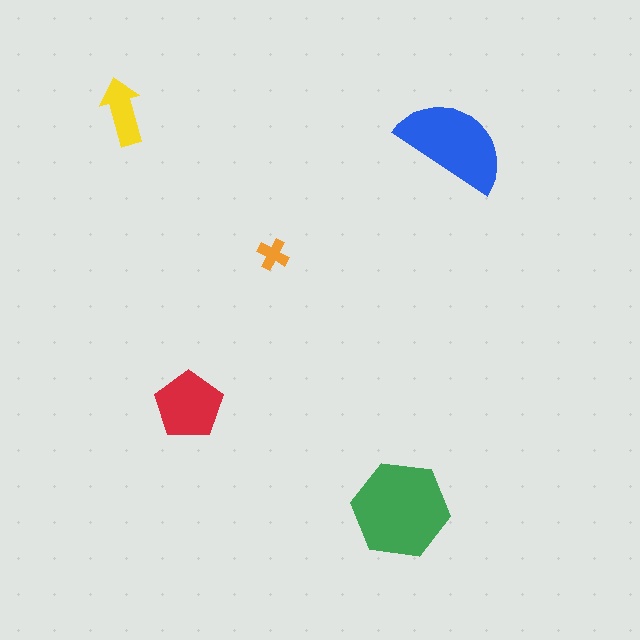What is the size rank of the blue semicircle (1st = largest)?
2nd.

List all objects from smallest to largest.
The orange cross, the yellow arrow, the red pentagon, the blue semicircle, the green hexagon.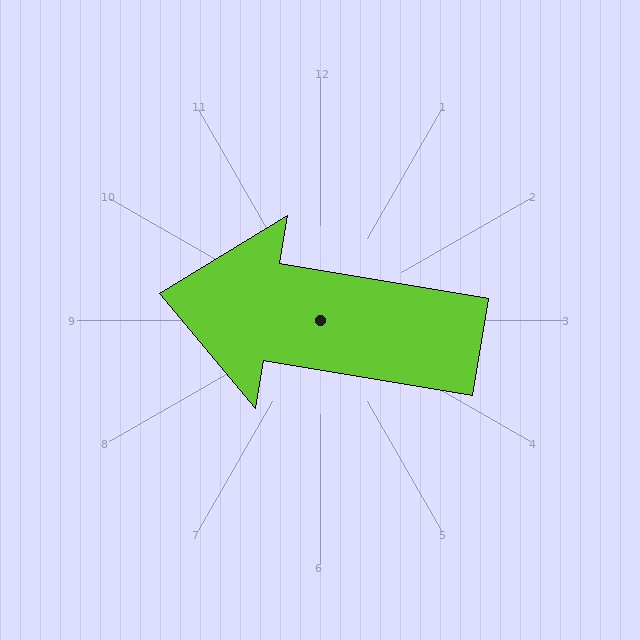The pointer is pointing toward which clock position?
Roughly 9 o'clock.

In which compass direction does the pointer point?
West.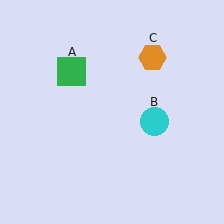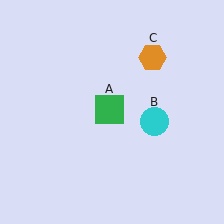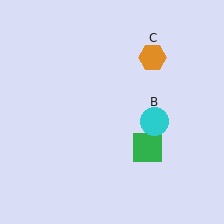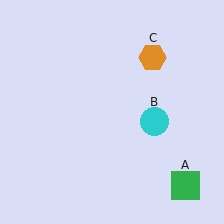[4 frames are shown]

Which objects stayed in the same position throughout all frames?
Cyan circle (object B) and orange hexagon (object C) remained stationary.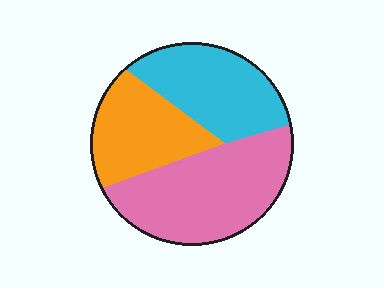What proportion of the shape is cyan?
Cyan takes up about one third (1/3) of the shape.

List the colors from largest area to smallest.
From largest to smallest: pink, cyan, orange.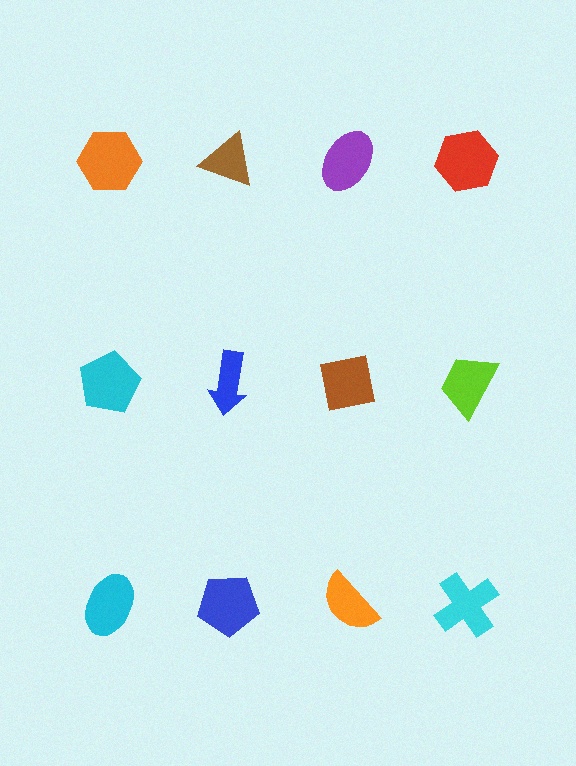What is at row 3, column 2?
A blue pentagon.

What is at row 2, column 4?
A lime trapezoid.